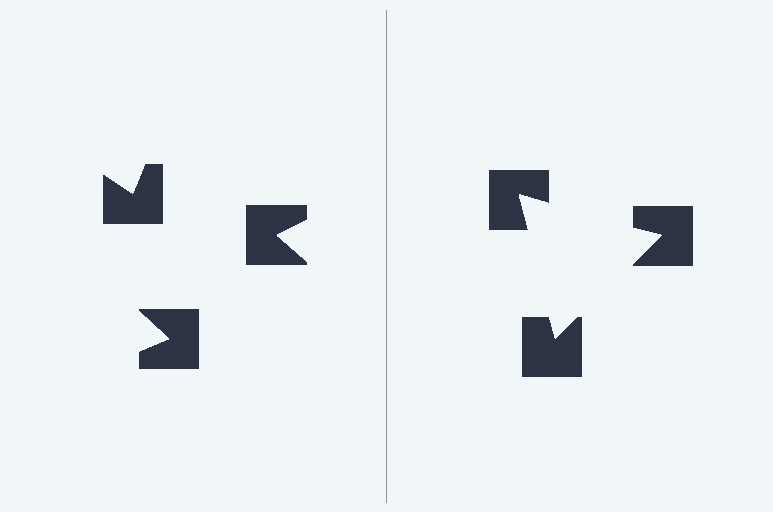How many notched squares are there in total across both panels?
6 — 3 on each side.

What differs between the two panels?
The notched squares are positioned identically on both sides; only the wedge orientations differ. On the right they align to a triangle; on the left they are misaligned.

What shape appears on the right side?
An illusory triangle.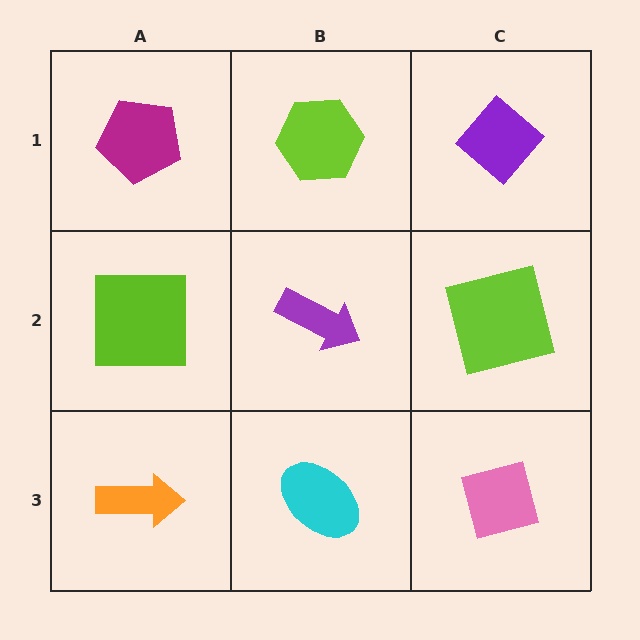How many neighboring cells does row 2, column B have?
4.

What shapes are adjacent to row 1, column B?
A purple arrow (row 2, column B), a magenta pentagon (row 1, column A), a purple diamond (row 1, column C).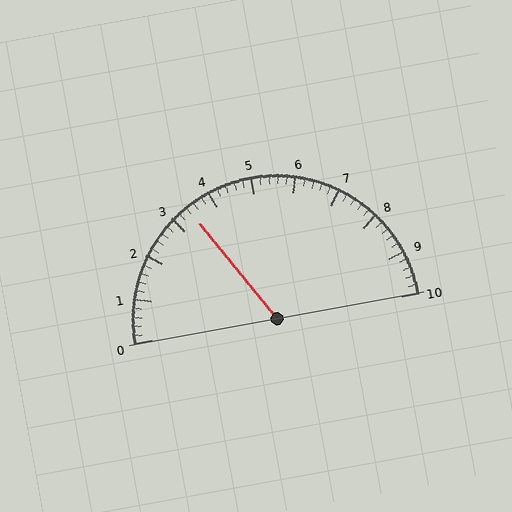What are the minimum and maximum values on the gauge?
The gauge ranges from 0 to 10.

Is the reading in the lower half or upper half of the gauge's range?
The reading is in the lower half of the range (0 to 10).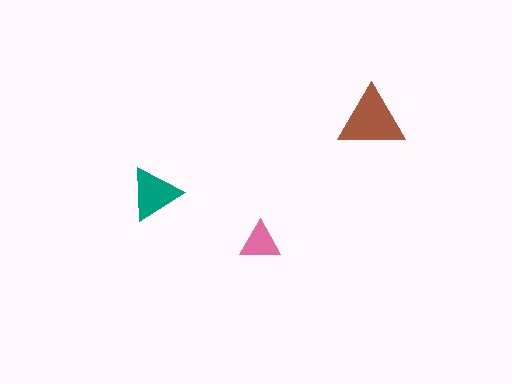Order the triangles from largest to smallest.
the brown one, the teal one, the pink one.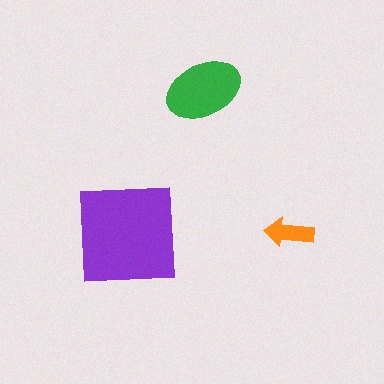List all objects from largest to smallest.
The purple square, the green ellipse, the orange arrow.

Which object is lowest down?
The purple square is bottommost.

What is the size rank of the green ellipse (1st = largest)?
2nd.